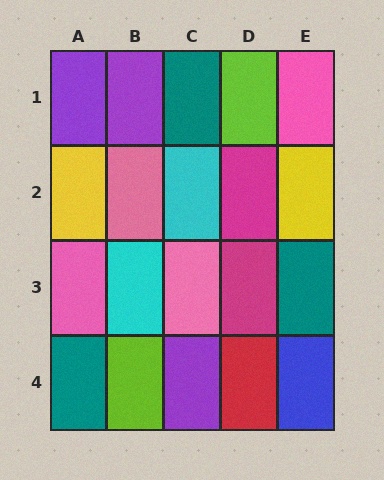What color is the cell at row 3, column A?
Pink.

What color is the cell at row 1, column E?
Pink.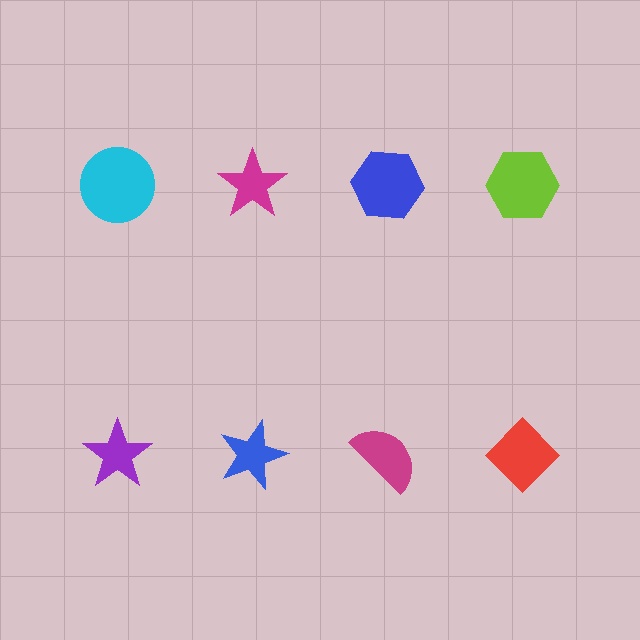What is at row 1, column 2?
A magenta star.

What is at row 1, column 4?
A lime hexagon.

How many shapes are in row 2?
4 shapes.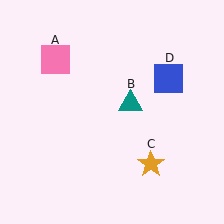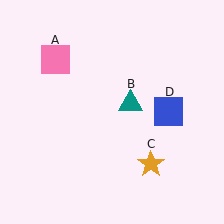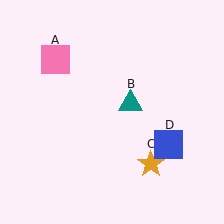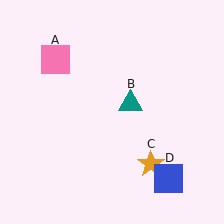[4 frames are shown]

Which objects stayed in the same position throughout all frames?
Pink square (object A) and teal triangle (object B) and orange star (object C) remained stationary.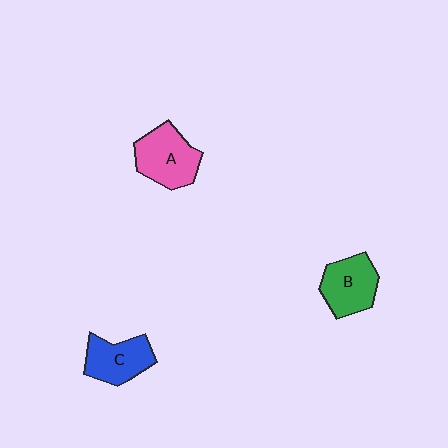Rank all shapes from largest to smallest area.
From largest to smallest: A (pink), B (green), C (blue).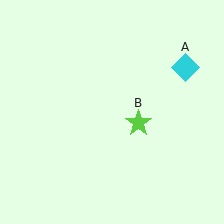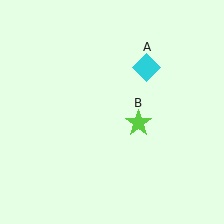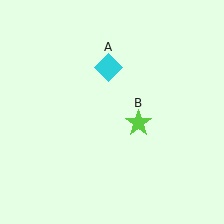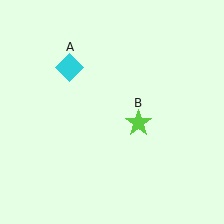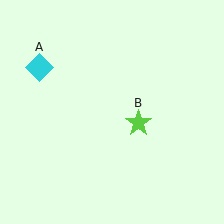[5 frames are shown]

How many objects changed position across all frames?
1 object changed position: cyan diamond (object A).